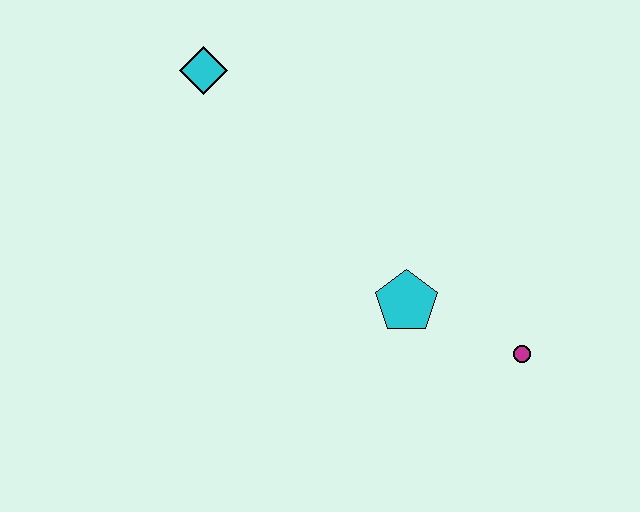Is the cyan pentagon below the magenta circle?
No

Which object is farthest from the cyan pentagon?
The cyan diamond is farthest from the cyan pentagon.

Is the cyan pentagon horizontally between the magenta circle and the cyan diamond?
Yes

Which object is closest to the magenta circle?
The cyan pentagon is closest to the magenta circle.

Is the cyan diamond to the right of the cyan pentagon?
No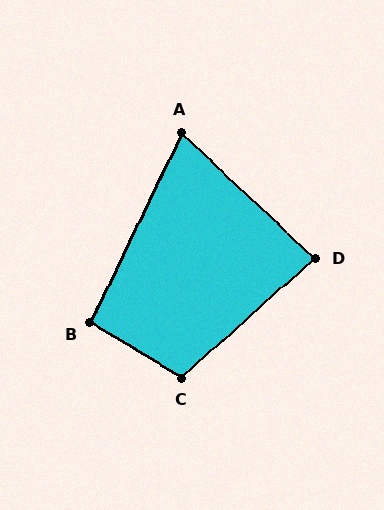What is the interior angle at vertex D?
Approximately 85 degrees (approximately right).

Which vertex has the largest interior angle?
C, at approximately 108 degrees.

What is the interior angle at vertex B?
Approximately 95 degrees (approximately right).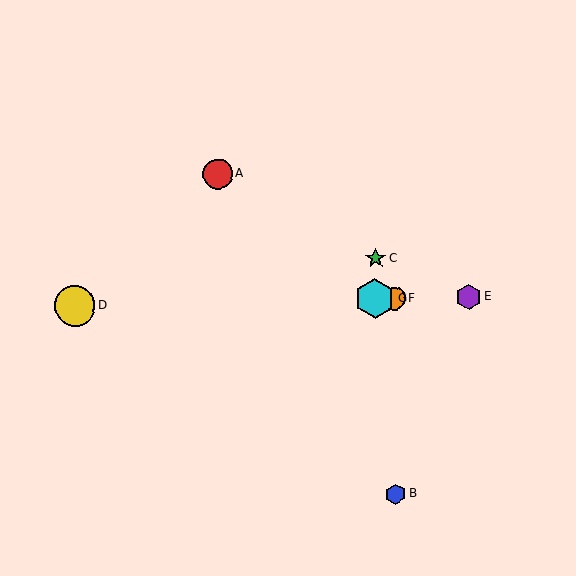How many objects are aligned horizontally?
4 objects (D, E, F, G) are aligned horizontally.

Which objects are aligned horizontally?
Objects D, E, F, G are aligned horizontally.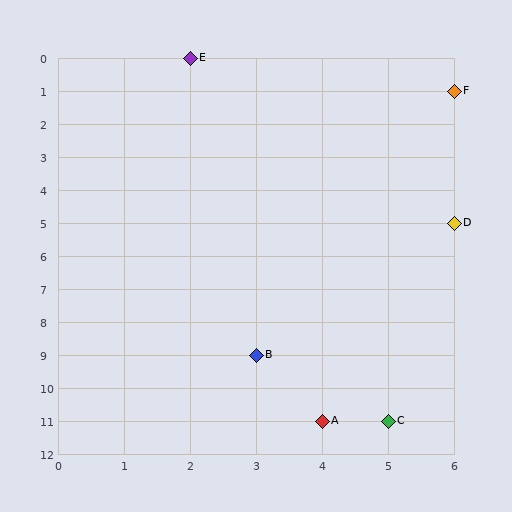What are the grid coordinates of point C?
Point C is at grid coordinates (5, 11).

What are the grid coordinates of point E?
Point E is at grid coordinates (2, 0).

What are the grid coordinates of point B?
Point B is at grid coordinates (3, 9).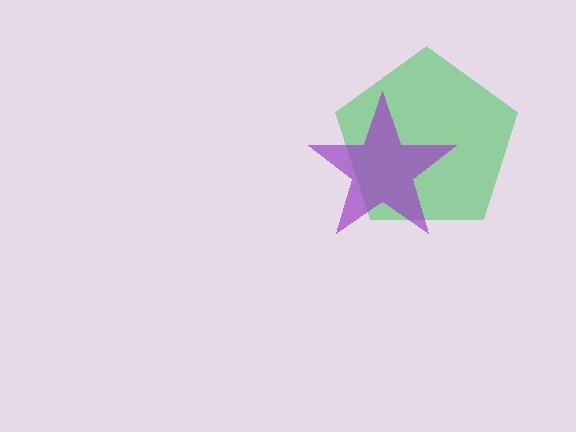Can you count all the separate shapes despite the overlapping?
Yes, there are 2 separate shapes.